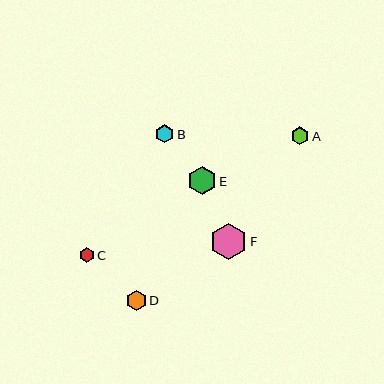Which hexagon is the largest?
Hexagon F is the largest with a size of approximately 36 pixels.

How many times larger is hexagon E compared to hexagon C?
Hexagon E is approximately 1.8 times the size of hexagon C.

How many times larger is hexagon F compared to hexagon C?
Hexagon F is approximately 2.4 times the size of hexagon C.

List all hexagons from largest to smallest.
From largest to smallest: F, E, D, B, A, C.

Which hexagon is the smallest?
Hexagon C is the smallest with a size of approximately 15 pixels.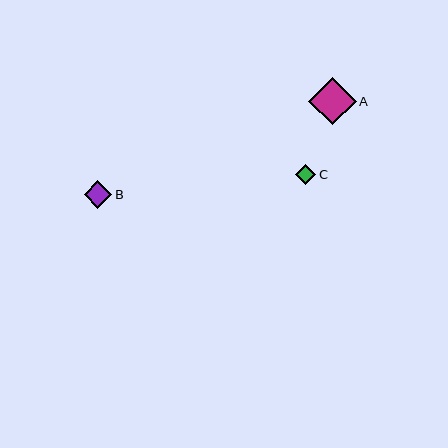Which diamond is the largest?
Diamond A is the largest with a size of approximately 48 pixels.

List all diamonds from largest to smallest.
From largest to smallest: A, B, C.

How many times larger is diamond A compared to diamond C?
Diamond A is approximately 2.4 times the size of diamond C.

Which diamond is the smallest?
Diamond C is the smallest with a size of approximately 20 pixels.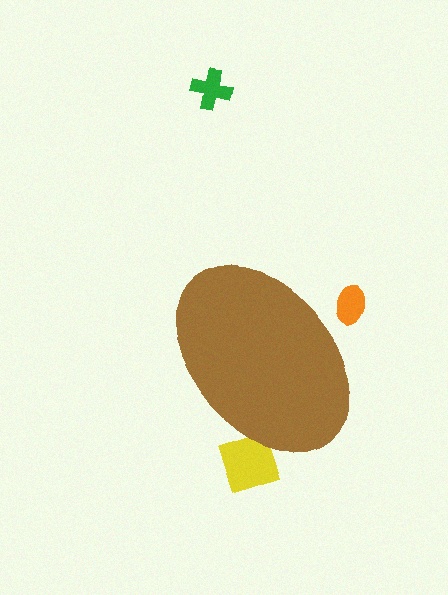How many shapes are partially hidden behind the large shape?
2 shapes are partially hidden.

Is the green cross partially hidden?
No, the green cross is fully visible.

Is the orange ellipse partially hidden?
Yes, the orange ellipse is partially hidden behind the brown ellipse.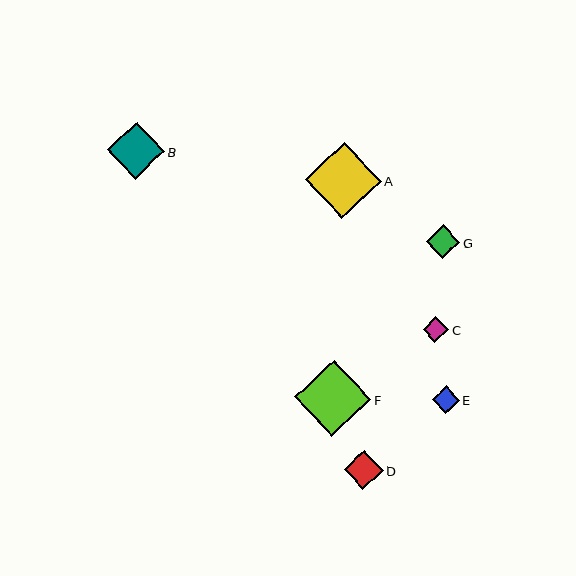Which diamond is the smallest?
Diamond C is the smallest with a size of approximately 25 pixels.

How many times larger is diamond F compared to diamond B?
Diamond F is approximately 1.3 times the size of diamond B.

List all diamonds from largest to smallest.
From largest to smallest: F, A, B, D, G, E, C.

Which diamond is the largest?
Diamond F is the largest with a size of approximately 76 pixels.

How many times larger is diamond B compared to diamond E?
Diamond B is approximately 2.1 times the size of diamond E.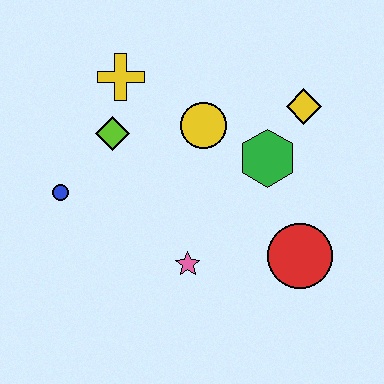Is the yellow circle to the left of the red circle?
Yes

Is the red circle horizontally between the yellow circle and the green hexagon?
No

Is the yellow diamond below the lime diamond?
No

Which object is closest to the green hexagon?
The yellow diamond is closest to the green hexagon.